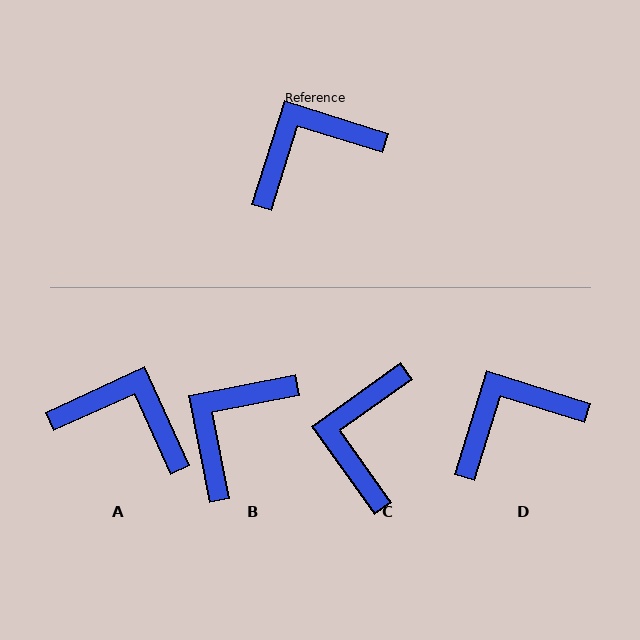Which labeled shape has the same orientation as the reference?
D.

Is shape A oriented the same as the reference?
No, it is off by about 48 degrees.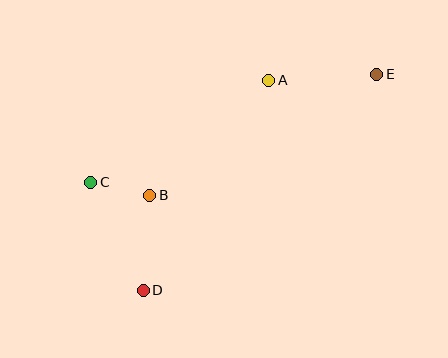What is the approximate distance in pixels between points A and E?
The distance between A and E is approximately 108 pixels.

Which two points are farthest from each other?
Points D and E are farthest from each other.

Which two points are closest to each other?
Points B and C are closest to each other.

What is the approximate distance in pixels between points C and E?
The distance between C and E is approximately 306 pixels.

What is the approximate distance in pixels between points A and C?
The distance between A and C is approximately 205 pixels.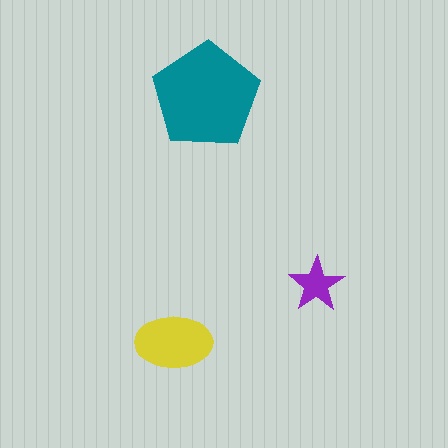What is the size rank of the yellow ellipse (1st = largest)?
2nd.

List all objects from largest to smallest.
The teal pentagon, the yellow ellipse, the purple star.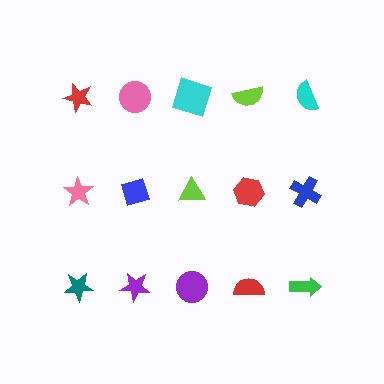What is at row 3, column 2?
A purple star.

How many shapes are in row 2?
5 shapes.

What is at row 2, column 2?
A blue diamond.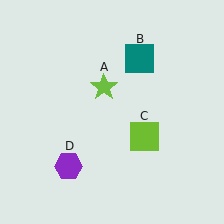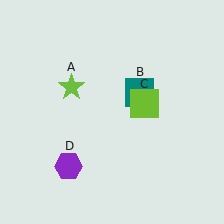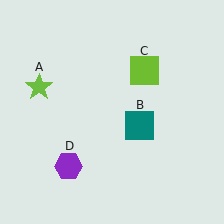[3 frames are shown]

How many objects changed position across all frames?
3 objects changed position: lime star (object A), teal square (object B), lime square (object C).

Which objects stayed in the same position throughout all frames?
Purple hexagon (object D) remained stationary.